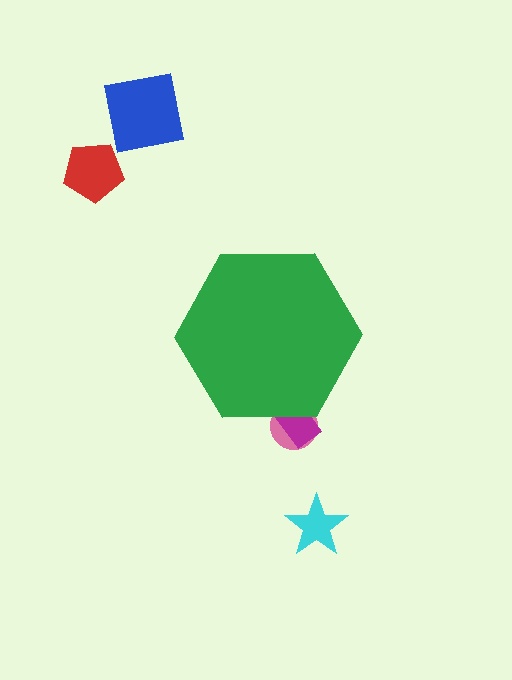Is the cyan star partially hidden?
No, the cyan star is fully visible.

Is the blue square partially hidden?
No, the blue square is fully visible.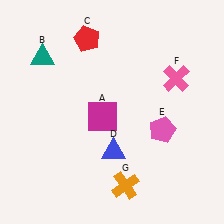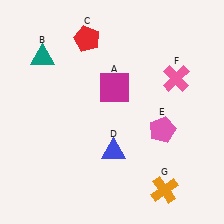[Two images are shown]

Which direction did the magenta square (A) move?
The magenta square (A) moved up.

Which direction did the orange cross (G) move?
The orange cross (G) moved right.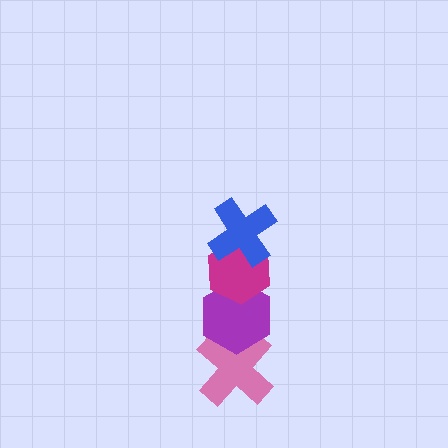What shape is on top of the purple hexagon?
The magenta hexagon is on top of the purple hexagon.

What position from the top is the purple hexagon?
The purple hexagon is 3rd from the top.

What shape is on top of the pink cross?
The purple hexagon is on top of the pink cross.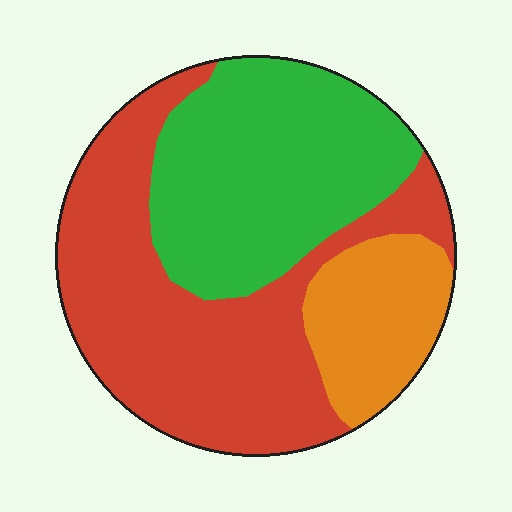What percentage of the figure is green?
Green covers roughly 35% of the figure.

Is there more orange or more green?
Green.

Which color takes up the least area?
Orange, at roughly 15%.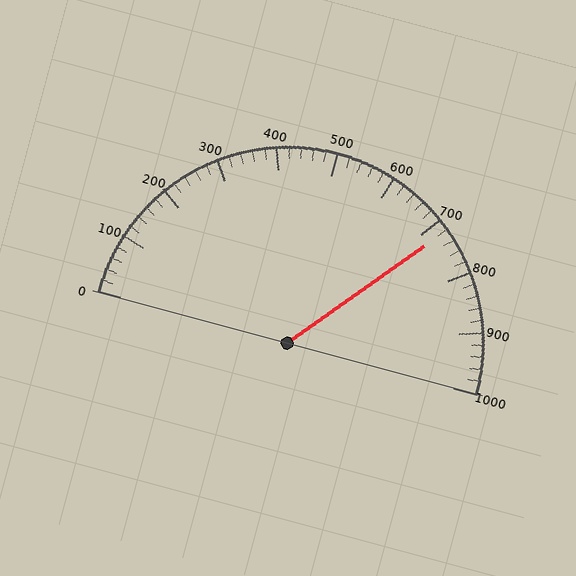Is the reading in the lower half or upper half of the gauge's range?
The reading is in the upper half of the range (0 to 1000).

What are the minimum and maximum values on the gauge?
The gauge ranges from 0 to 1000.